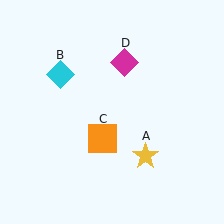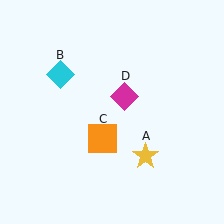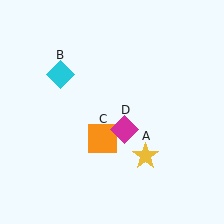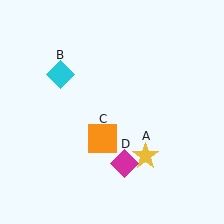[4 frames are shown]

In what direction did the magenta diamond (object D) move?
The magenta diamond (object D) moved down.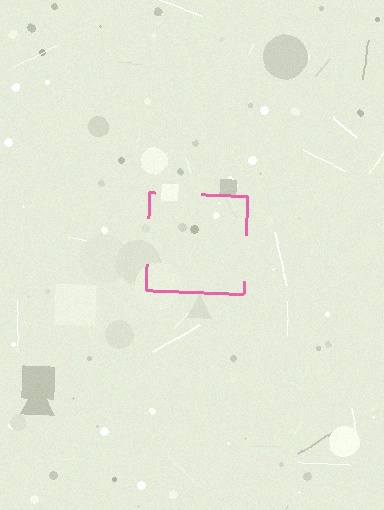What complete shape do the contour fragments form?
The contour fragments form a square.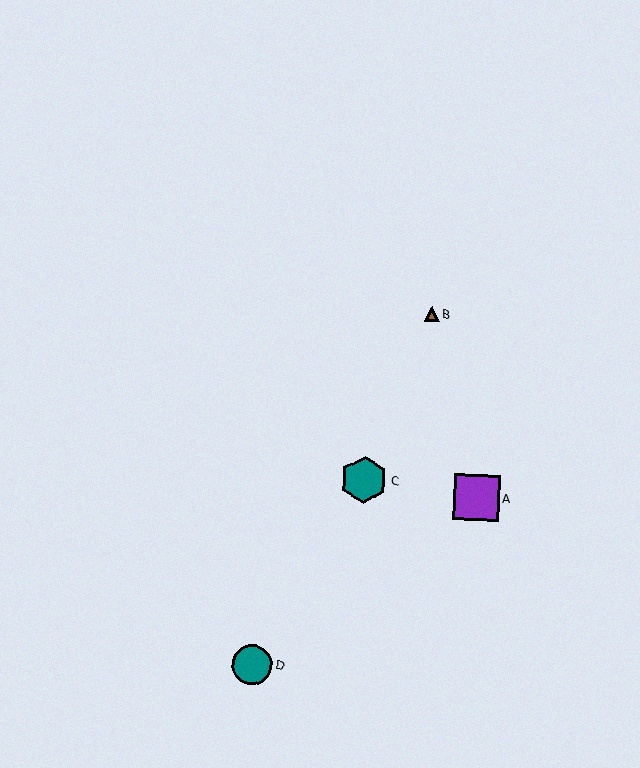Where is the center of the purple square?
The center of the purple square is at (477, 498).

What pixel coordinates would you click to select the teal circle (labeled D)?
Click at (252, 665) to select the teal circle D.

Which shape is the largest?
The teal hexagon (labeled C) is the largest.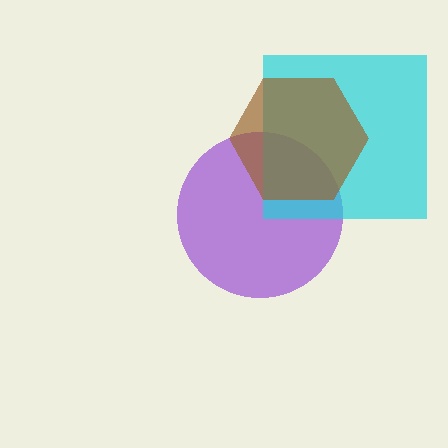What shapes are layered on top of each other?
The layered shapes are: a purple circle, a cyan square, a brown hexagon.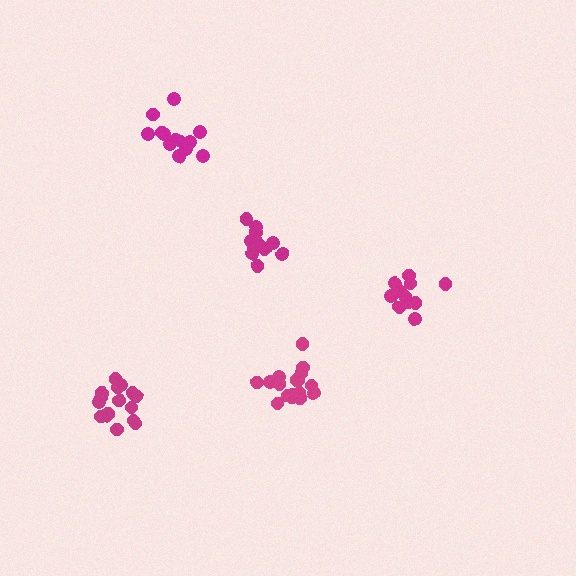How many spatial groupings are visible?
There are 5 spatial groupings.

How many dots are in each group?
Group 1: 17 dots, Group 2: 12 dots, Group 3: 13 dots, Group 4: 17 dots, Group 5: 11 dots (70 total).